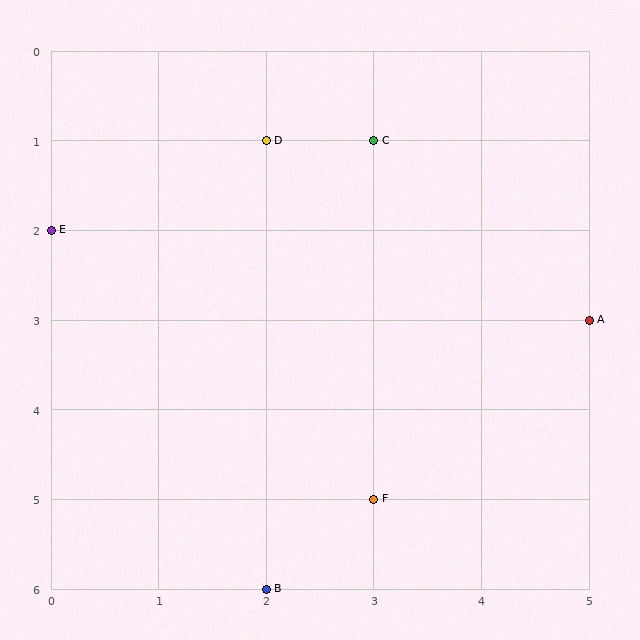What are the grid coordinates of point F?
Point F is at grid coordinates (3, 5).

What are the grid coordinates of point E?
Point E is at grid coordinates (0, 2).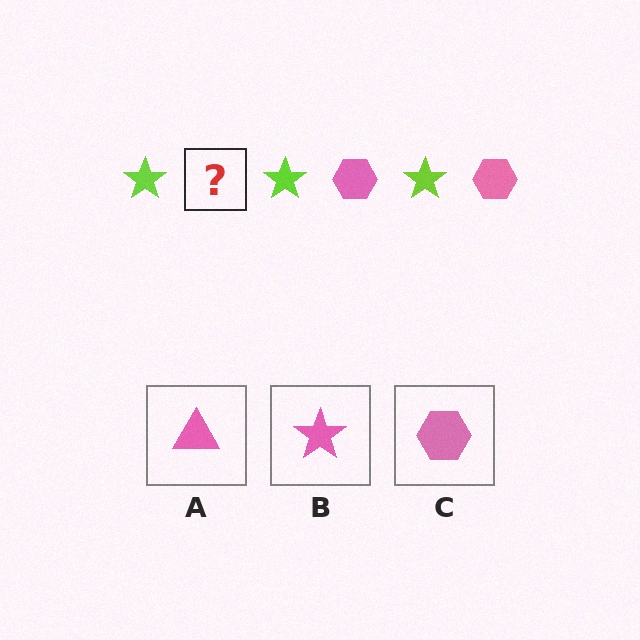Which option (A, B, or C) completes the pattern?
C.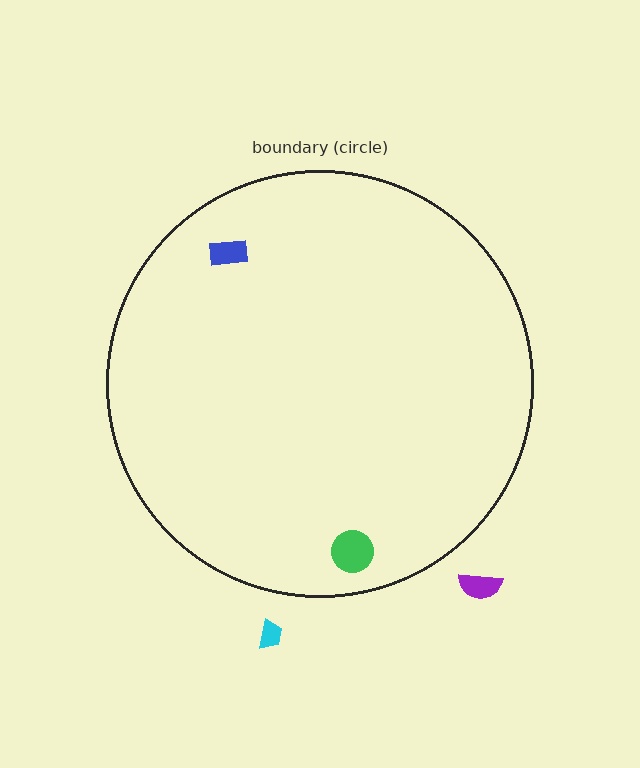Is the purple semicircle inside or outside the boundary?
Outside.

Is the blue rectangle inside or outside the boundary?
Inside.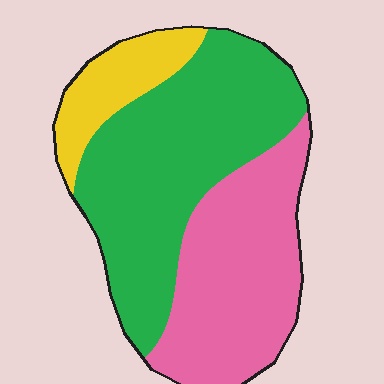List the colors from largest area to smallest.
From largest to smallest: green, pink, yellow.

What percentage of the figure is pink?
Pink takes up between a third and a half of the figure.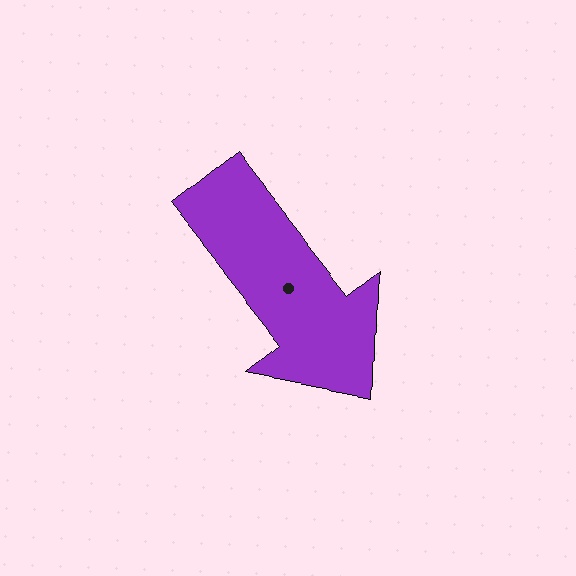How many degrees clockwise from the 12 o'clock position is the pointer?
Approximately 142 degrees.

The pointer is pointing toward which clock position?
Roughly 5 o'clock.